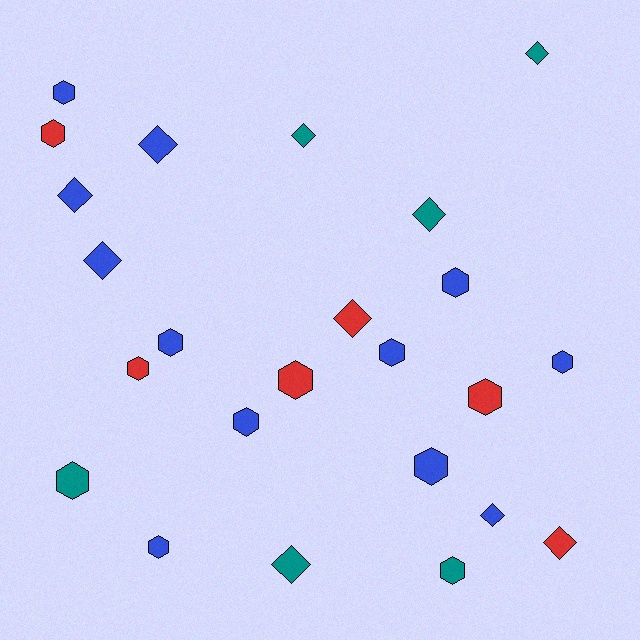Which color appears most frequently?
Blue, with 12 objects.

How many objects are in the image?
There are 24 objects.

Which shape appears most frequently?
Hexagon, with 14 objects.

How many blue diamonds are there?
There are 4 blue diamonds.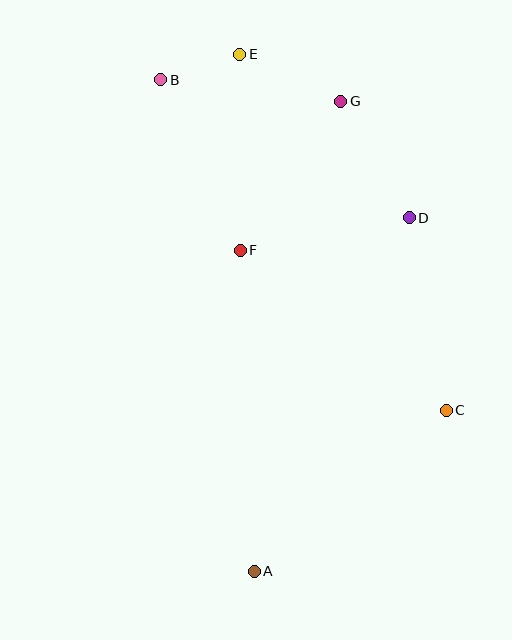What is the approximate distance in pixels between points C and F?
The distance between C and F is approximately 261 pixels.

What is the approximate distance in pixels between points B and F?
The distance between B and F is approximately 188 pixels.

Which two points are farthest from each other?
Points A and E are farthest from each other.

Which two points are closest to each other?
Points B and E are closest to each other.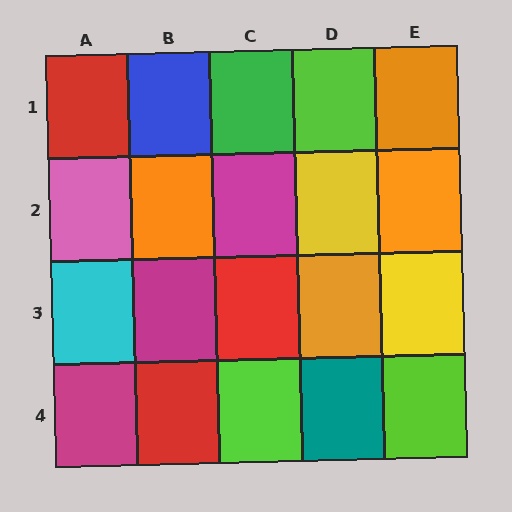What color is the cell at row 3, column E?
Yellow.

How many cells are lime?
3 cells are lime.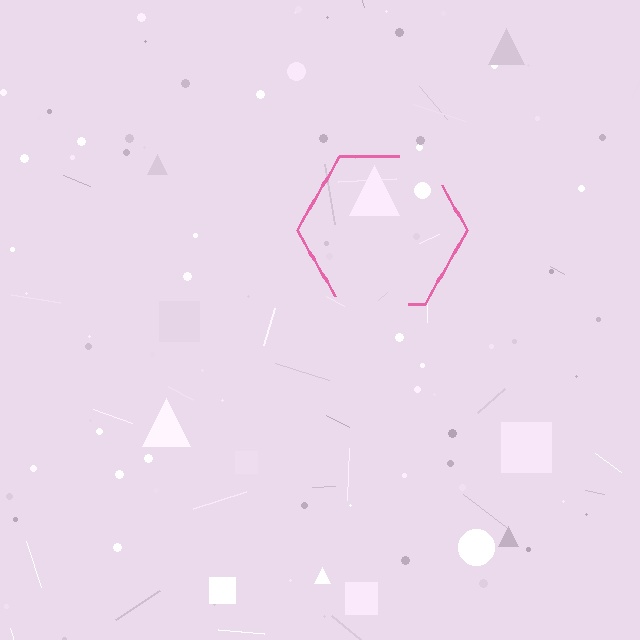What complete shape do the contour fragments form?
The contour fragments form a hexagon.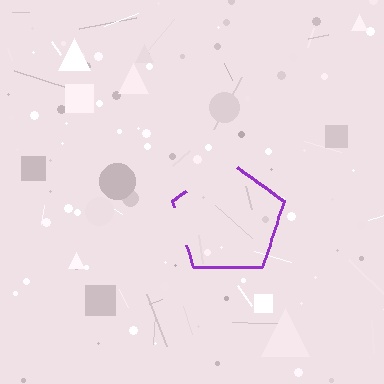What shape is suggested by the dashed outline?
The dashed outline suggests a pentagon.